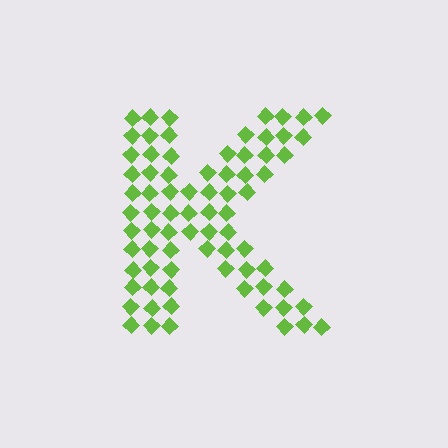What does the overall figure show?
The overall figure shows the letter K.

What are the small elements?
The small elements are diamonds.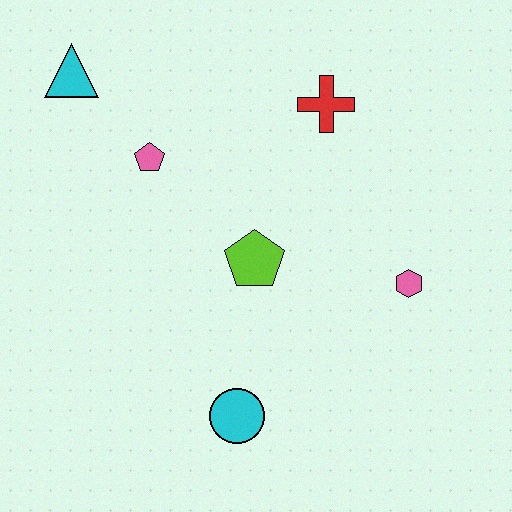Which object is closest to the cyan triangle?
The pink pentagon is closest to the cyan triangle.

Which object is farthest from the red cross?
The cyan circle is farthest from the red cross.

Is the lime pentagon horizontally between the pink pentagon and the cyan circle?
No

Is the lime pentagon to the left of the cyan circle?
No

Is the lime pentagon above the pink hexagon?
Yes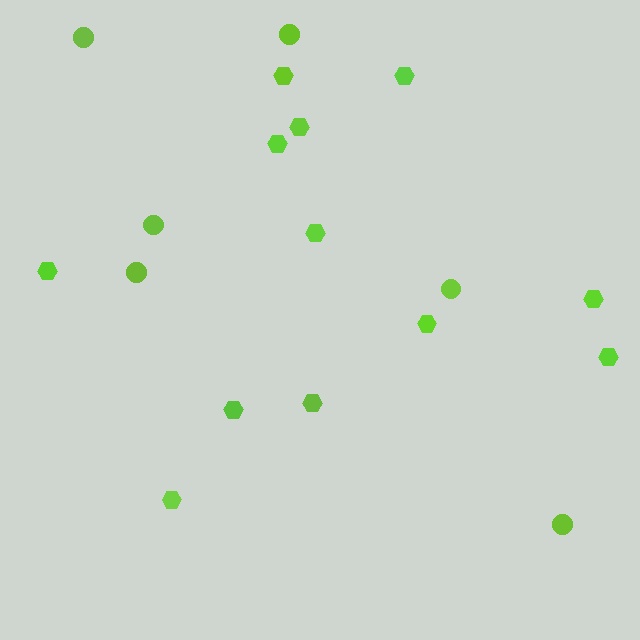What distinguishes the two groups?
There are 2 groups: one group of hexagons (12) and one group of circles (6).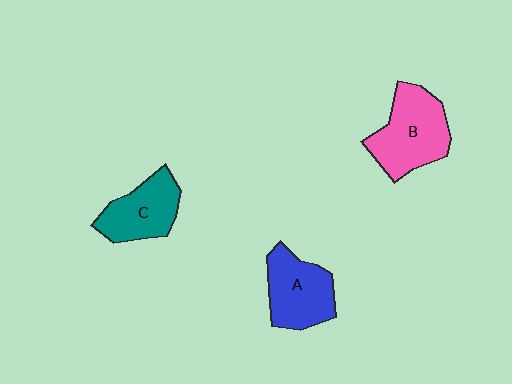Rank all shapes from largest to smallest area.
From largest to smallest: B (pink), A (blue), C (teal).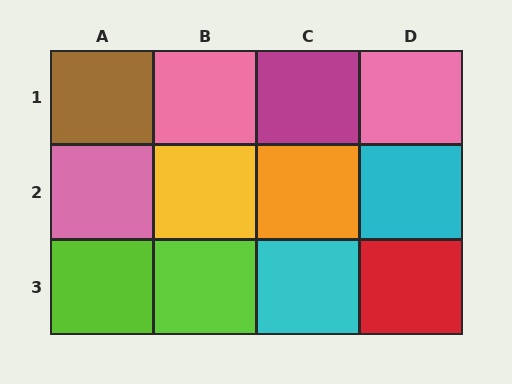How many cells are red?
1 cell is red.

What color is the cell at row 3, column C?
Cyan.